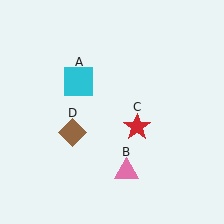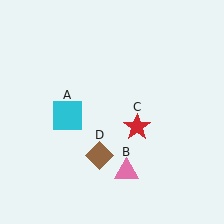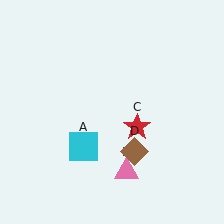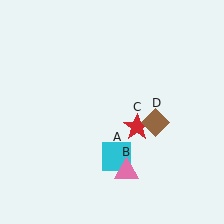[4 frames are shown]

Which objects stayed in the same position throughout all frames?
Pink triangle (object B) and red star (object C) remained stationary.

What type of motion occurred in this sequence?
The cyan square (object A), brown diamond (object D) rotated counterclockwise around the center of the scene.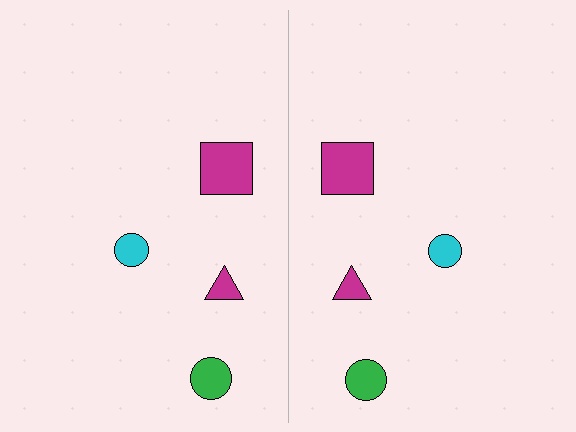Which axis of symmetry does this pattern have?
The pattern has a vertical axis of symmetry running through the center of the image.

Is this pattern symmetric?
Yes, this pattern has bilateral (reflection) symmetry.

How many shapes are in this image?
There are 8 shapes in this image.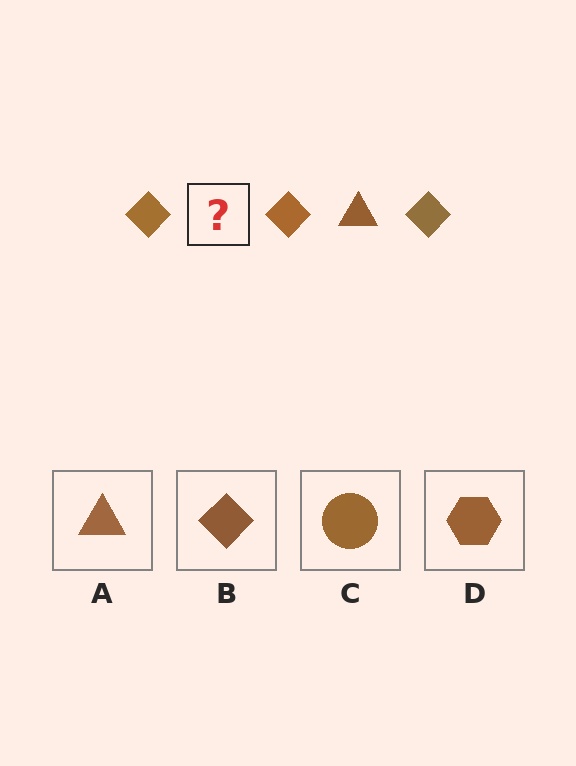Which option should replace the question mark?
Option A.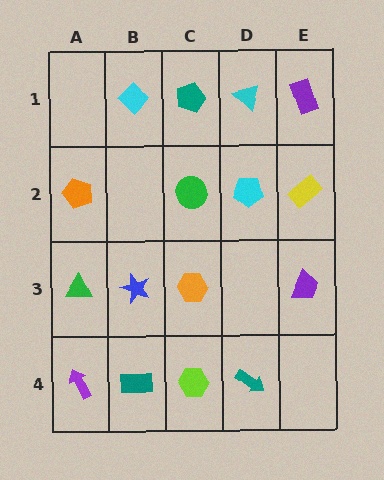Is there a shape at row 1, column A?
No, that cell is empty.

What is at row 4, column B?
A teal rectangle.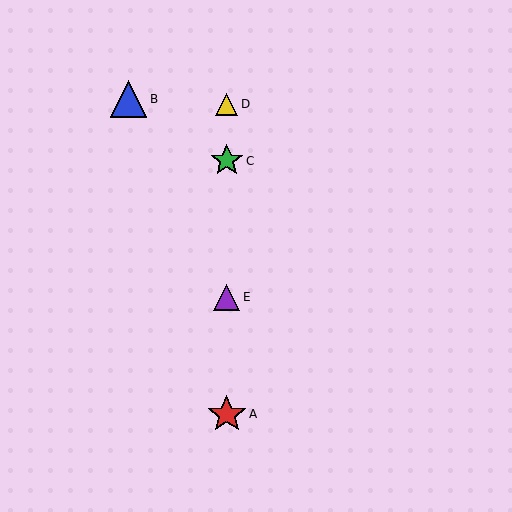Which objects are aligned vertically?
Objects A, C, D, E are aligned vertically.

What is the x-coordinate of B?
Object B is at x≈129.